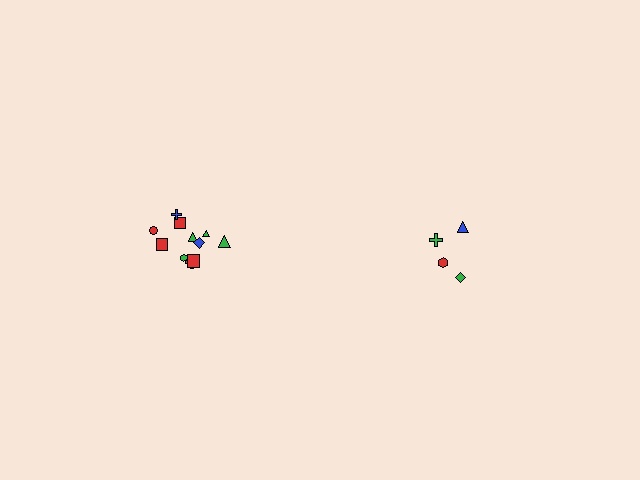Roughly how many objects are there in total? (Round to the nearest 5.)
Roughly 15 objects in total.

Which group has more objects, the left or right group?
The left group.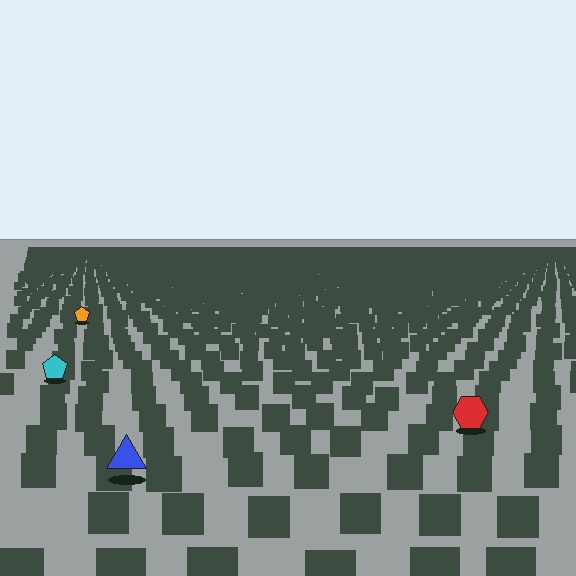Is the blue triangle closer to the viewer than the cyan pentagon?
Yes. The blue triangle is closer — you can tell from the texture gradient: the ground texture is coarser near it.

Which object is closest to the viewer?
The blue triangle is closest. The texture marks near it are larger and more spread out.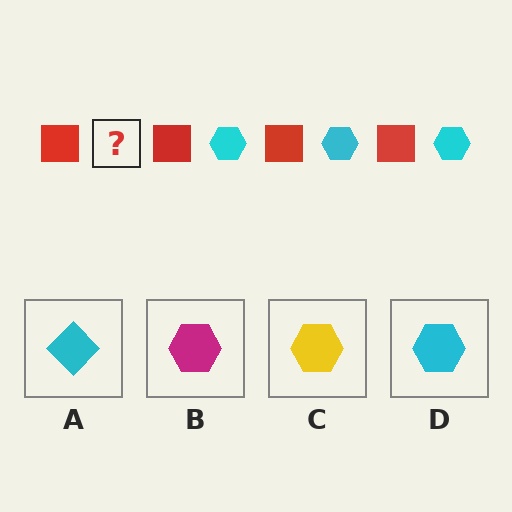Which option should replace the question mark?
Option D.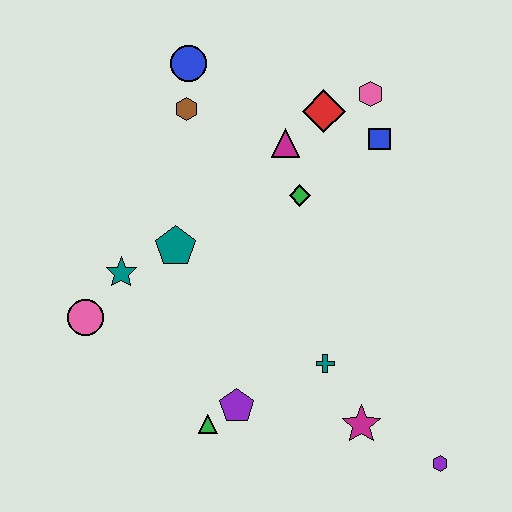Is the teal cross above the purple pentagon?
Yes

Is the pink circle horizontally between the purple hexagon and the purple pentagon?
No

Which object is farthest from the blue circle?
The purple hexagon is farthest from the blue circle.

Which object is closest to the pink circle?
The teal star is closest to the pink circle.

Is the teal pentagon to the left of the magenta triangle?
Yes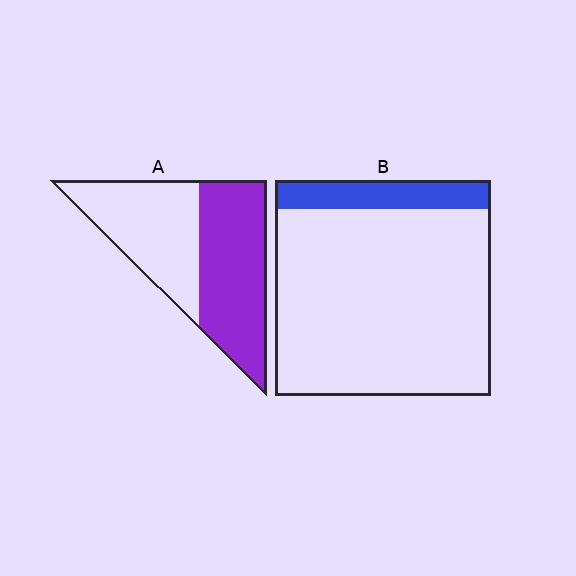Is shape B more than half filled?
No.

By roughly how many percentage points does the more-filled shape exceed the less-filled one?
By roughly 40 percentage points (A over B).